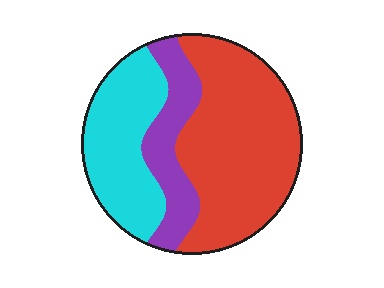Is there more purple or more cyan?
Cyan.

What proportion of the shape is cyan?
Cyan covers roughly 30% of the shape.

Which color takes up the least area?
Purple, at roughly 20%.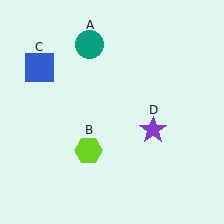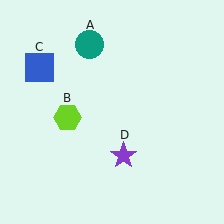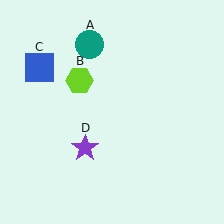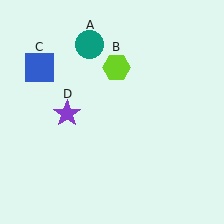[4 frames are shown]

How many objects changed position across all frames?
2 objects changed position: lime hexagon (object B), purple star (object D).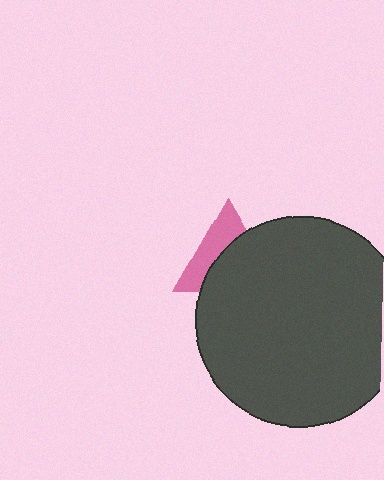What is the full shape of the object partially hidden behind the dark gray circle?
The partially hidden object is a pink triangle.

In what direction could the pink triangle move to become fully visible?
The pink triangle could move toward the upper-left. That would shift it out from behind the dark gray circle entirely.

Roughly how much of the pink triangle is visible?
A small part of it is visible (roughly 44%).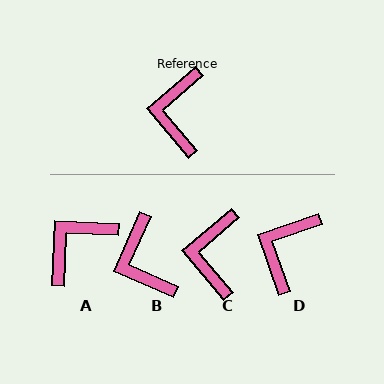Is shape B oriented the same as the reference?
No, it is off by about 26 degrees.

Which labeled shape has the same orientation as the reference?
C.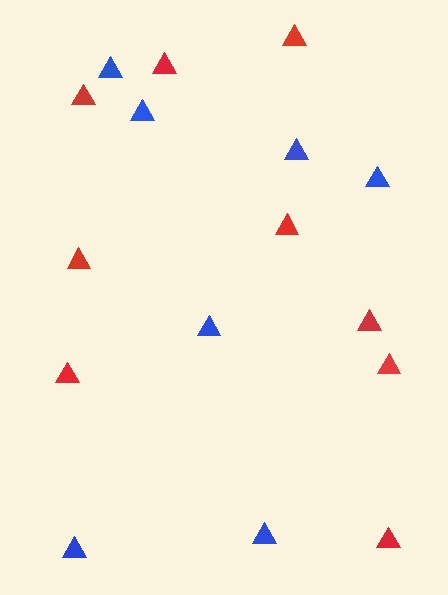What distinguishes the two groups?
There are 2 groups: one group of blue triangles (7) and one group of red triangles (9).